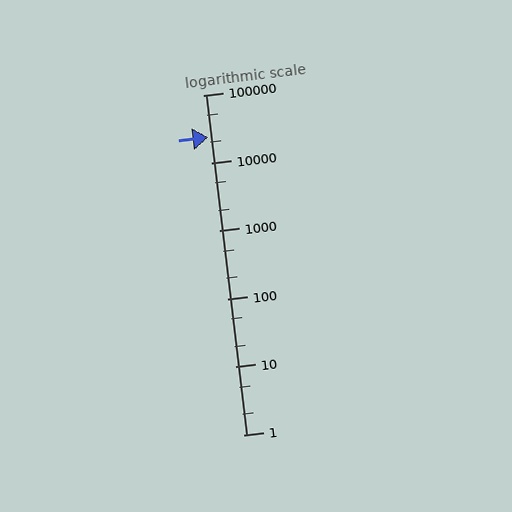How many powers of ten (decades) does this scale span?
The scale spans 5 decades, from 1 to 100000.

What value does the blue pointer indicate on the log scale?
The pointer indicates approximately 24000.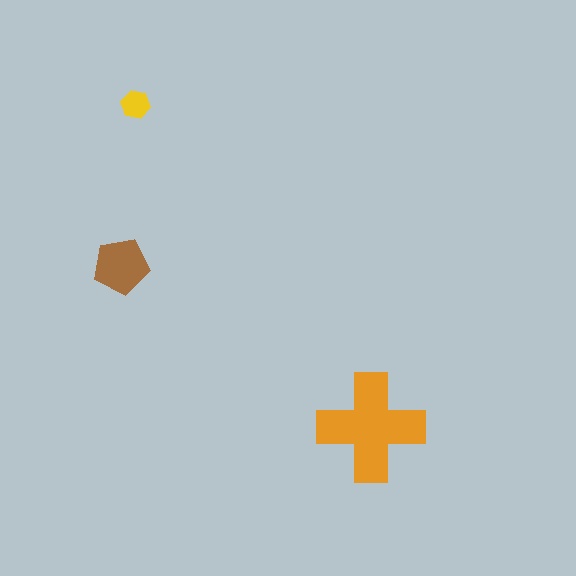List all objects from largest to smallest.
The orange cross, the brown pentagon, the yellow hexagon.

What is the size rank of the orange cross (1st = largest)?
1st.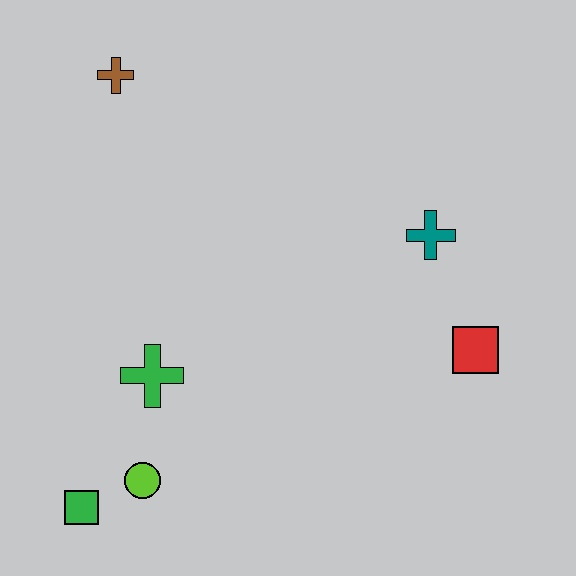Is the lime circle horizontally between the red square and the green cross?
No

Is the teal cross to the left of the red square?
Yes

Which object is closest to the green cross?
The lime circle is closest to the green cross.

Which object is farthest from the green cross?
The red square is farthest from the green cross.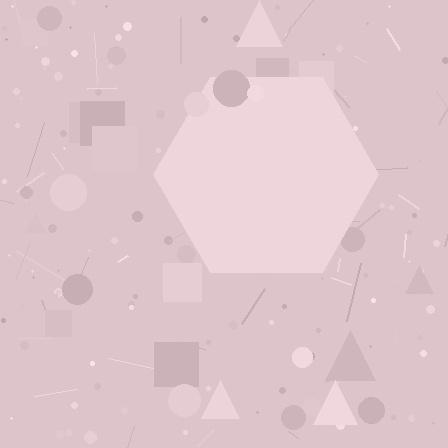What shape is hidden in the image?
A hexagon is hidden in the image.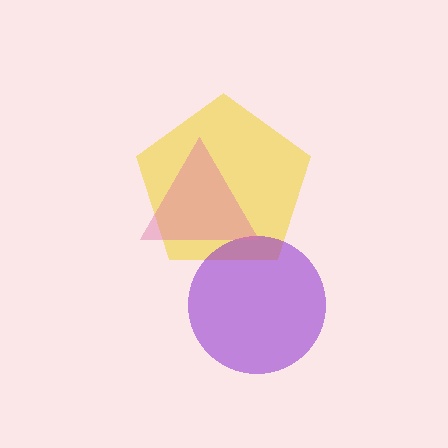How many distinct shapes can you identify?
There are 3 distinct shapes: a yellow pentagon, a purple circle, a pink triangle.